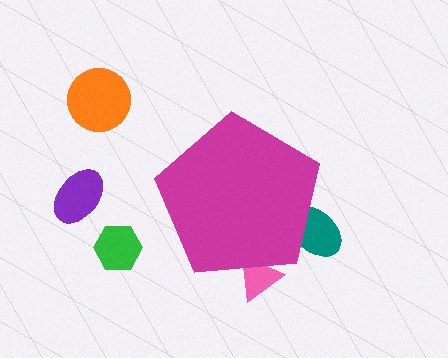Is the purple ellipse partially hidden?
No, the purple ellipse is fully visible.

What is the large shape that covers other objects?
A magenta pentagon.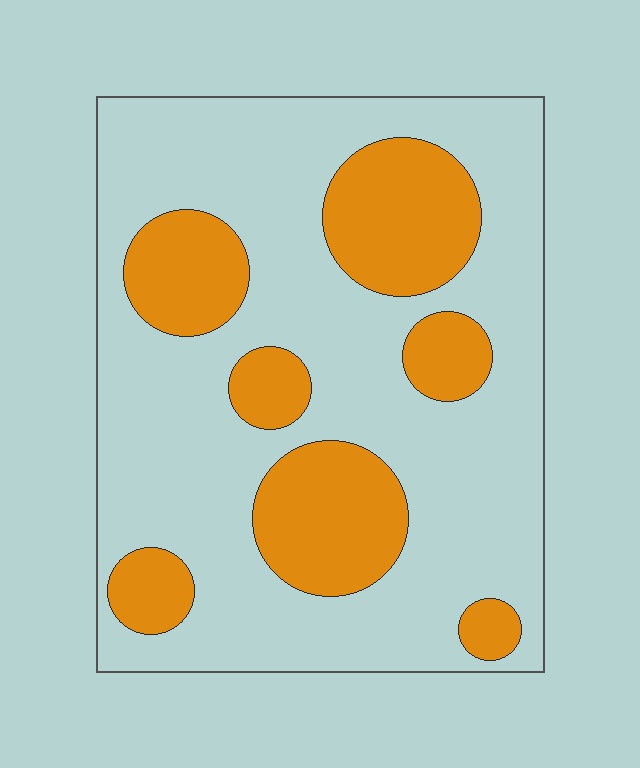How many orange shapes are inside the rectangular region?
7.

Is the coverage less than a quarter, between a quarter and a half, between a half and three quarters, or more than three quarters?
Between a quarter and a half.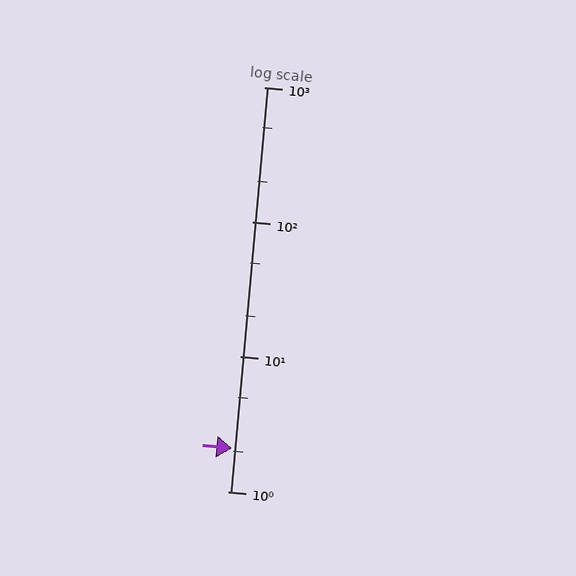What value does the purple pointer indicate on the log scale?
The pointer indicates approximately 2.1.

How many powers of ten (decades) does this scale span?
The scale spans 3 decades, from 1 to 1000.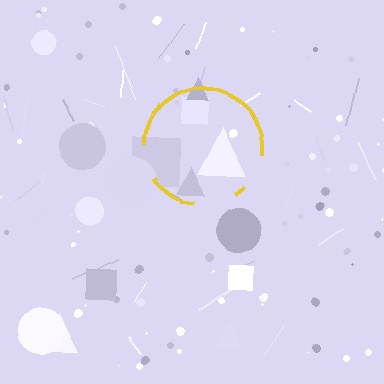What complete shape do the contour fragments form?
The contour fragments form a circle.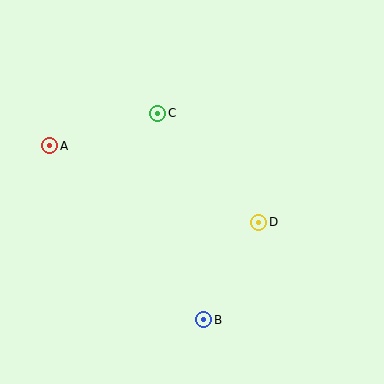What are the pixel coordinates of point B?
Point B is at (204, 320).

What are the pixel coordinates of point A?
Point A is at (50, 146).